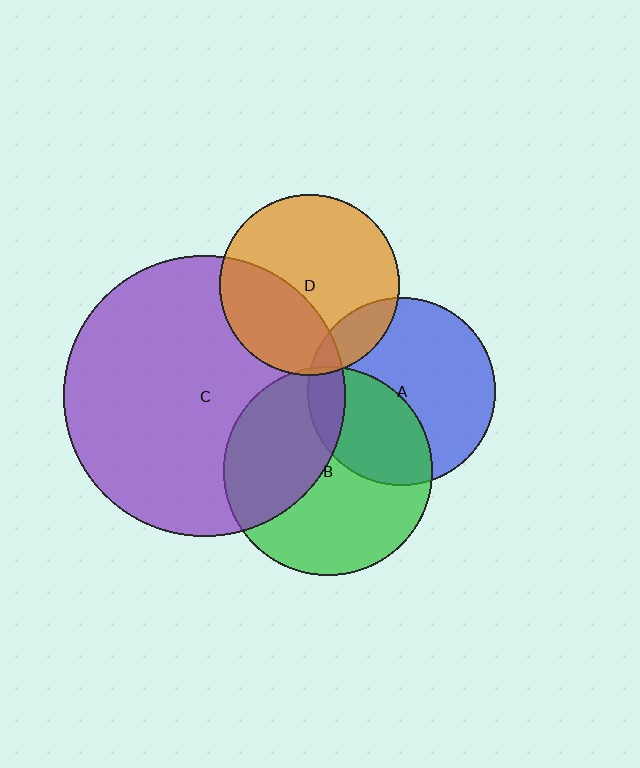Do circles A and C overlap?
Yes.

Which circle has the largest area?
Circle C (purple).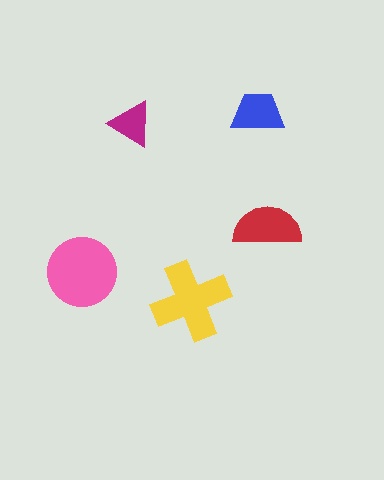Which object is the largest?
The pink circle.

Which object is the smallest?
The magenta triangle.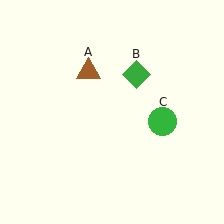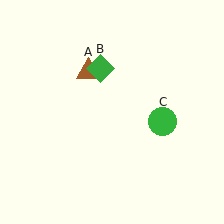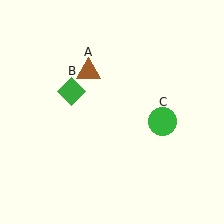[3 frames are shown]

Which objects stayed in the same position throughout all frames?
Brown triangle (object A) and green circle (object C) remained stationary.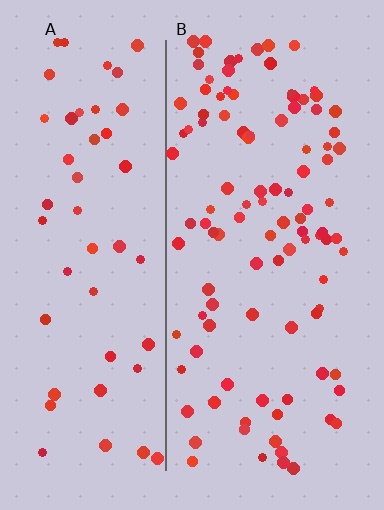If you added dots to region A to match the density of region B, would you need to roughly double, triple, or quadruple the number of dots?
Approximately double.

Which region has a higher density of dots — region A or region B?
B (the right).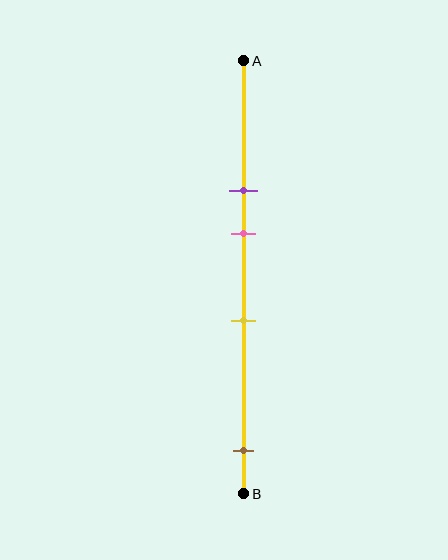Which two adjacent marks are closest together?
The purple and pink marks are the closest adjacent pair.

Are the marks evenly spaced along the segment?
No, the marks are not evenly spaced.